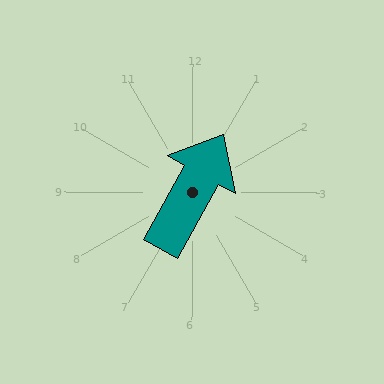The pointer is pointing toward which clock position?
Roughly 1 o'clock.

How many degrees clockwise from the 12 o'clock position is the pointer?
Approximately 29 degrees.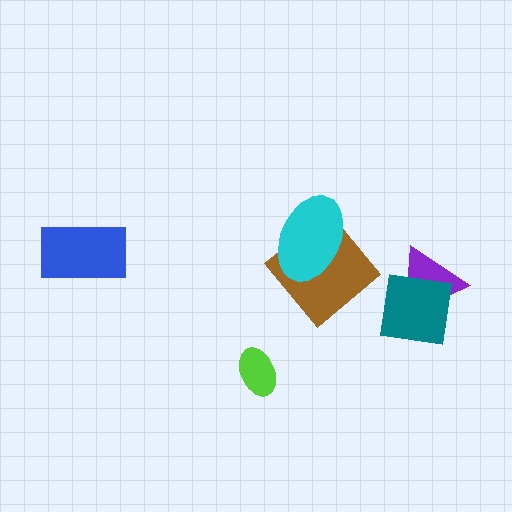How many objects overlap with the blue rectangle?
0 objects overlap with the blue rectangle.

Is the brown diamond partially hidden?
Yes, it is partially covered by another shape.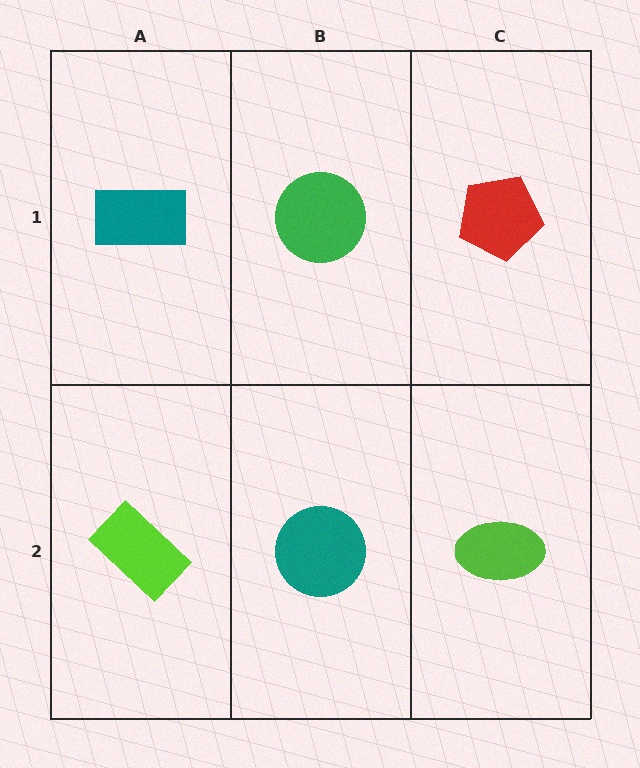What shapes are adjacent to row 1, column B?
A teal circle (row 2, column B), a teal rectangle (row 1, column A), a red pentagon (row 1, column C).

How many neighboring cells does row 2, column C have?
2.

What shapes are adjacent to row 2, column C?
A red pentagon (row 1, column C), a teal circle (row 2, column B).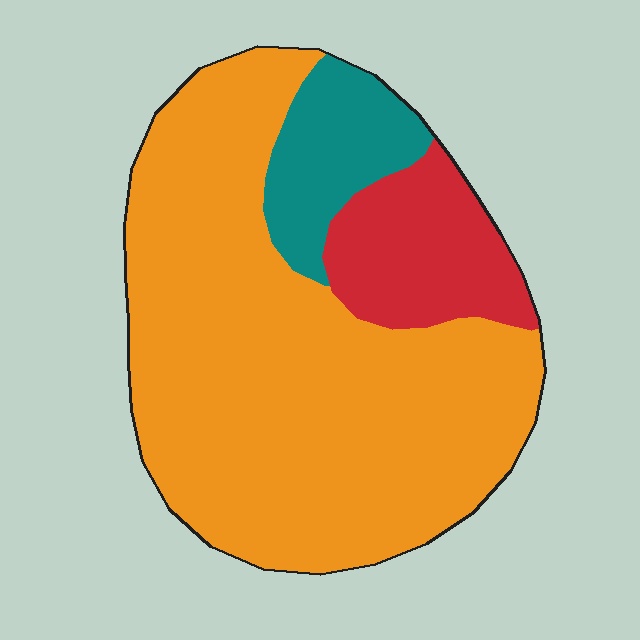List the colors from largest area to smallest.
From largest to smallest: orange, red, teal.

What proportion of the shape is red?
Red takes up less than a quarter of the shape.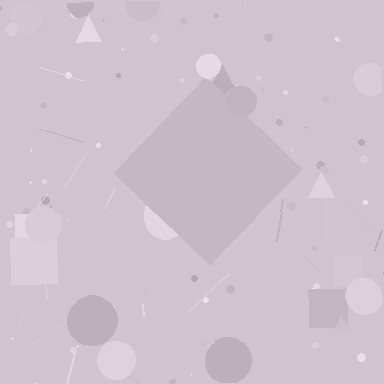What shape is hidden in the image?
A diamond is hidden in the image.